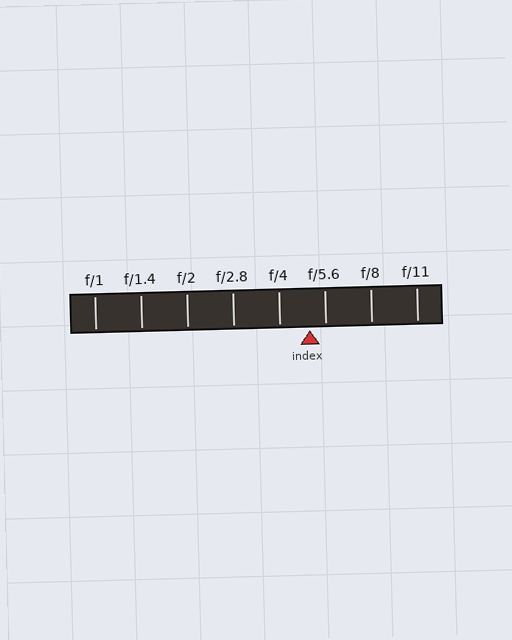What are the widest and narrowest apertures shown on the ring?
The widest aperture shown is f/1 and the narrowest is f/11.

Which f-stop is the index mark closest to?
The index mark is closest to f/5.6.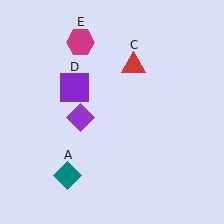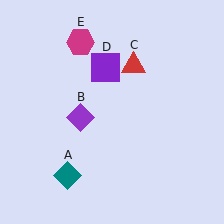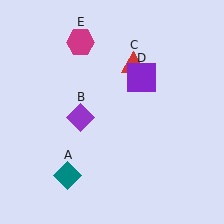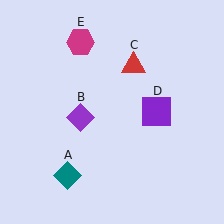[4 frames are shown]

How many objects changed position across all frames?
1 object changed position: purple square (object D).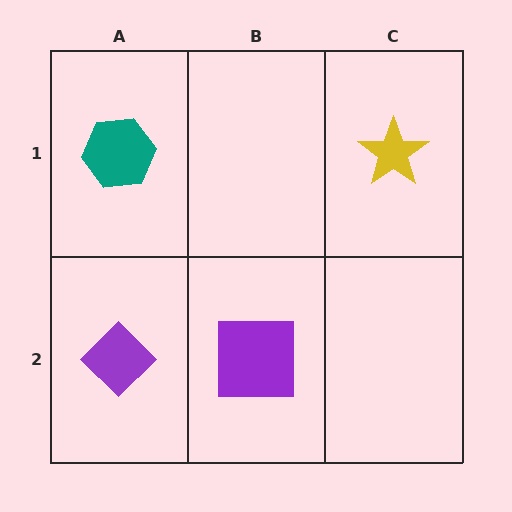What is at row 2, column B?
A purple square.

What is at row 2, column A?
A purple diamond.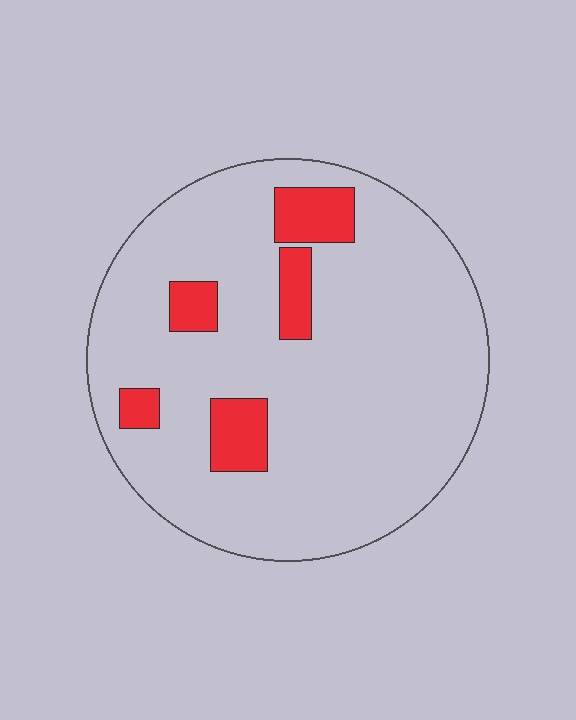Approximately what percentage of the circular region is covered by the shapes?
Approximately 15%.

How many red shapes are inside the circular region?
5.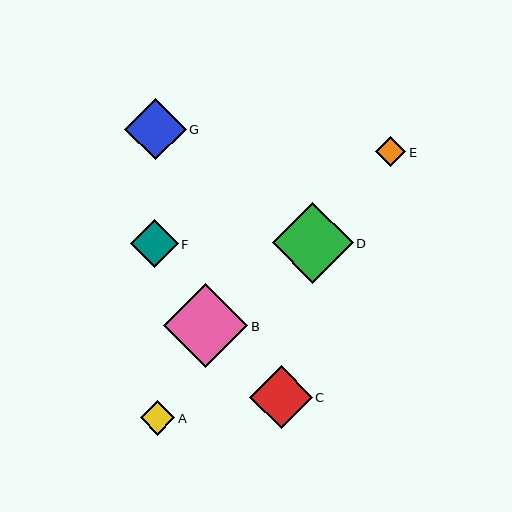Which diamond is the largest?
Diamond B is the largest with a size of approximately 84 pixels.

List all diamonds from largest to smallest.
From largest to smallest: B, D, C, G, F, A, E.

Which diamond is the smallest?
Diamond E is the smallest with a size of approximately 30 pixels.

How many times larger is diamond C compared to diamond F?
Diamond C is approximately 1.3 times the size of diamond F.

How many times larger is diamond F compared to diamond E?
Diamond F is approximately 1.6 times the size of diamond E.